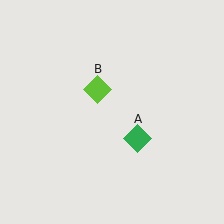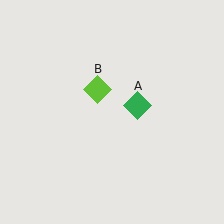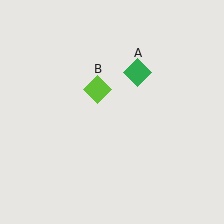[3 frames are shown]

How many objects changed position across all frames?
1 object changed position: green diamond (object A).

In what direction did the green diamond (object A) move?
The green diamond (object A) moved up.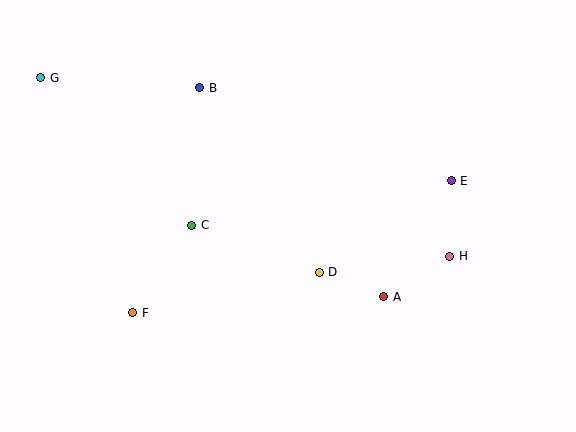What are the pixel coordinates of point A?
Point A is at (384, 297).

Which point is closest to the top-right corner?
Point E is closest to the top-right corner.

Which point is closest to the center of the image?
Point D at (319, 272) is closest to the center.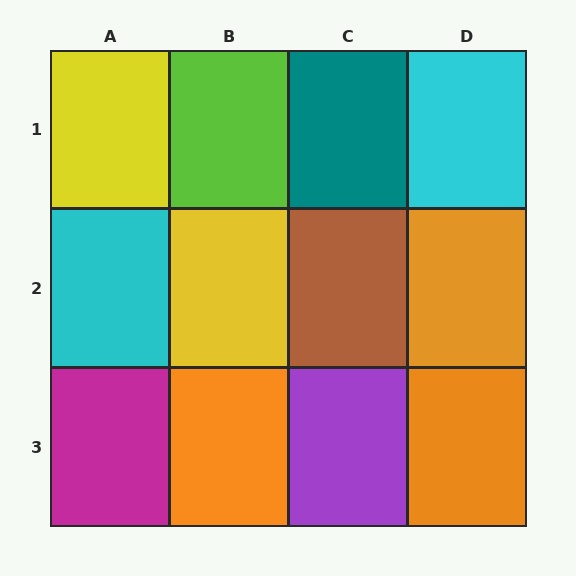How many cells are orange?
3 cells are orange.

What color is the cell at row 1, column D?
Cyan.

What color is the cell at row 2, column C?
Brown.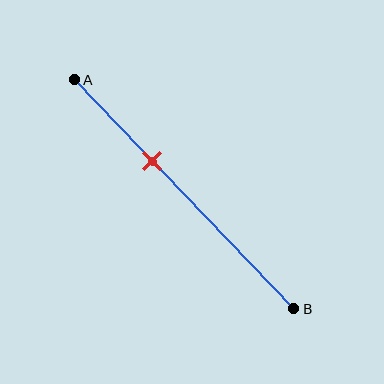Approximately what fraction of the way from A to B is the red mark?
The red mark is approximately 35% of the way from A to B.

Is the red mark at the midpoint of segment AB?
No, the mark is at about 35% from A, not at the 50% midpoint.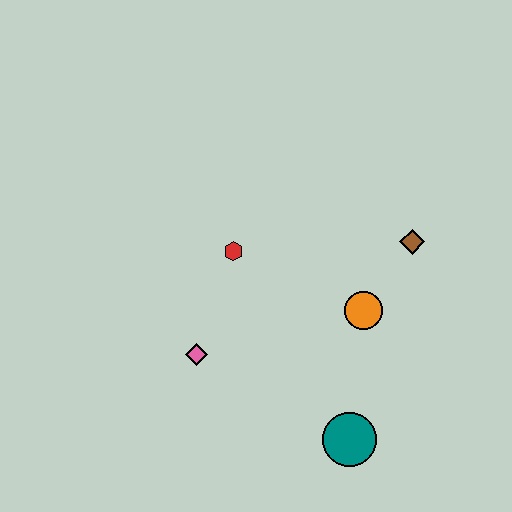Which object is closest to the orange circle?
The brown diamond is closest to the orange circle.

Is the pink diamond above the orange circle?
No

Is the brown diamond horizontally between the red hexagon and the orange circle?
No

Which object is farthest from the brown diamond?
The pink diamond is farthest from the brown diamond.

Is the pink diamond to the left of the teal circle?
Yes